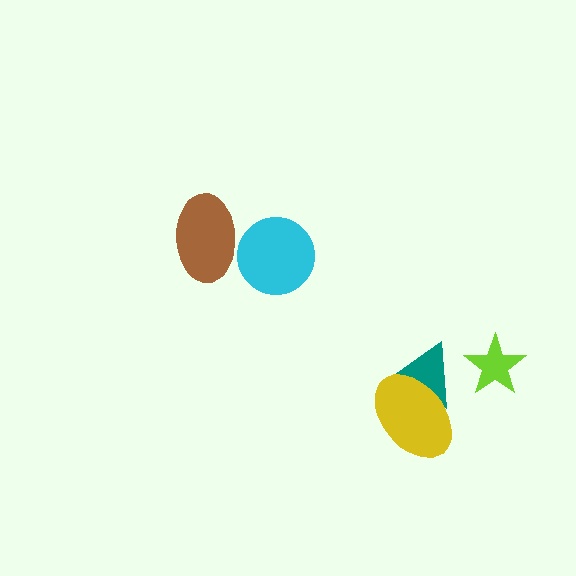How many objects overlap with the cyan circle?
1 object overlaps with the cyan circle.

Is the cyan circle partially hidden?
Yes, it is partially covered by another shape.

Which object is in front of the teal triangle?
The yellow ellipse is in front of the teal triangle.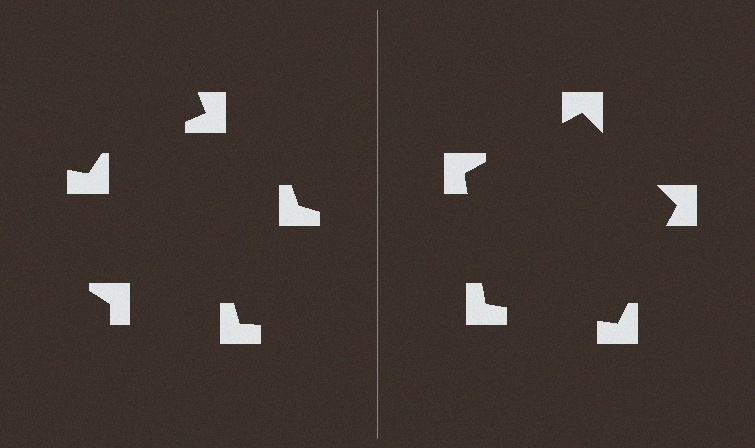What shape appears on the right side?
An illusory pentagon.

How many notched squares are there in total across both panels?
10 — 5 on each side.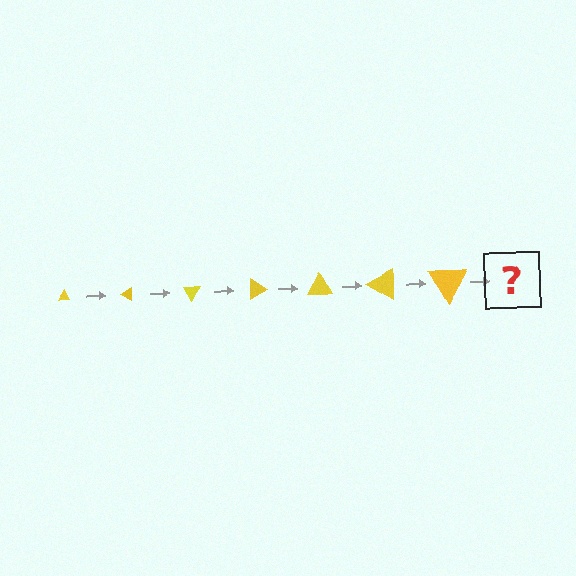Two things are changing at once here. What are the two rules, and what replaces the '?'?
The two rules are that the triangle grows larger each step and it rotates 30 degrees each step. The '?' should be a triangle, larger than the previous one and rotated 210 degrees from the start.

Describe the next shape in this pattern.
It should be a triangle, larger than the previous one and rotated 210 degrees from the start.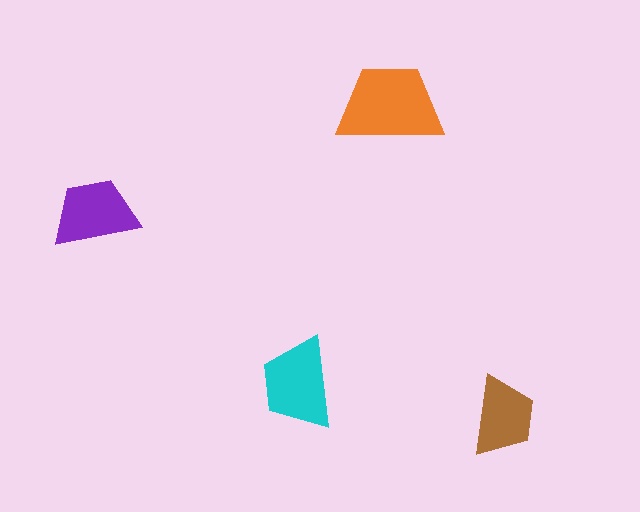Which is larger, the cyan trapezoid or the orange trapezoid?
The orange one.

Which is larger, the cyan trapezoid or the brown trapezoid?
The cyan one.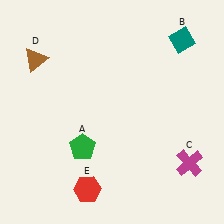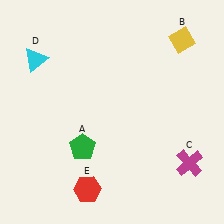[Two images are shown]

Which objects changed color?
B changed from teal to yellow. D changed from brown to cyan.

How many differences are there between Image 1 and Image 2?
There are 2 differences between the two images.